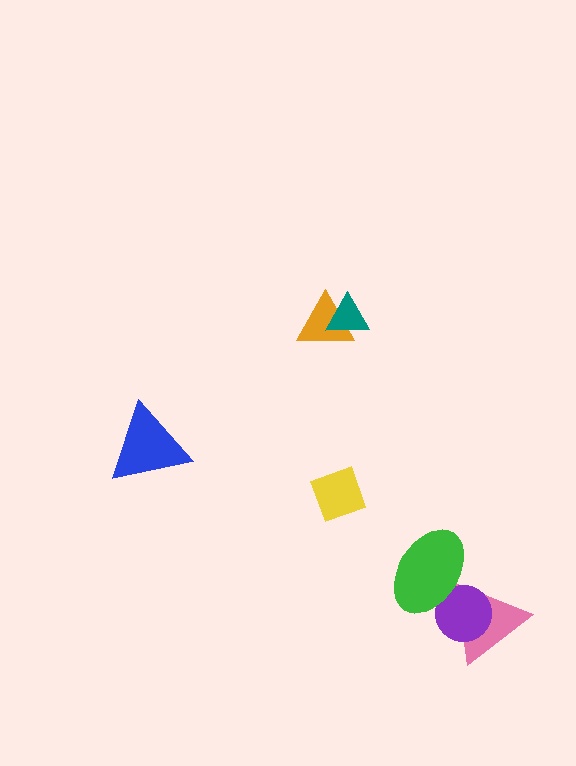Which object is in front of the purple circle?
The green ellipse is in front of the purple circle.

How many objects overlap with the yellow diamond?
0 objects overlap with the yellow diamond.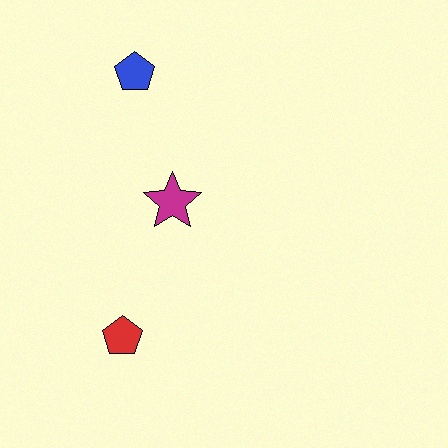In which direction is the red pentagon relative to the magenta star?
The red pentagon is below the magenta star.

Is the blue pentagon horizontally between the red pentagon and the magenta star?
Yes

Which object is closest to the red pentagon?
The magenta star is closest to the red pentagon.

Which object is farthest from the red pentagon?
The blue pentagon is farthest from the red pentagon.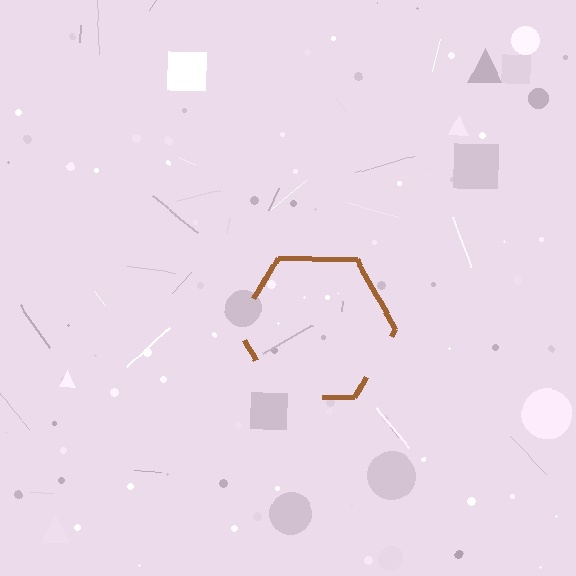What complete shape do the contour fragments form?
The contour fragments form a hexagon.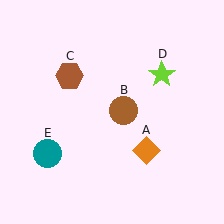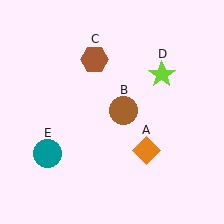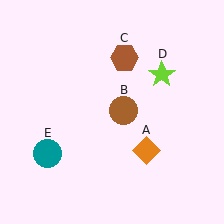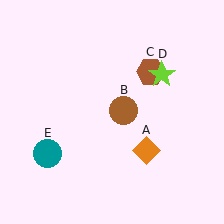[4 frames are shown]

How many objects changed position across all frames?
1 object changed position: brown hexagon (object C).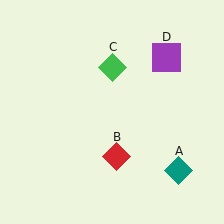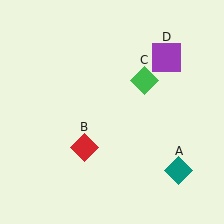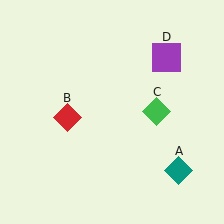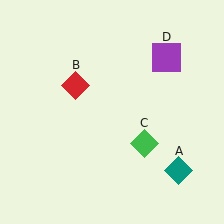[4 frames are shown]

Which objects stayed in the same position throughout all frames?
Teal diamond (object A) and purple square (object D) remained stationary.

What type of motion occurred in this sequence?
The red diamond (object B), green diamond (object C) rotated clockwise around the center of the scene.